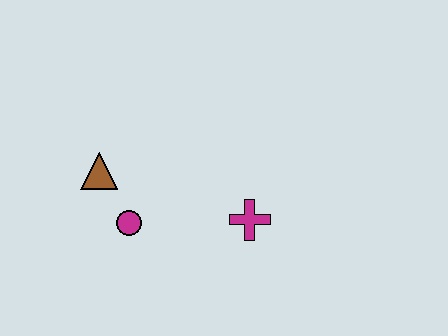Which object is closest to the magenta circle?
The brown triangle is closest to the magenta circle.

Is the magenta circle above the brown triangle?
No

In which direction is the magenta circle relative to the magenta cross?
The magenta circle is to the left of the magenta cross.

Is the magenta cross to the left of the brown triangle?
No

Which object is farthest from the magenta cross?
The brown triangle is farthest from the magenta cross.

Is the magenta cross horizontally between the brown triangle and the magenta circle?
No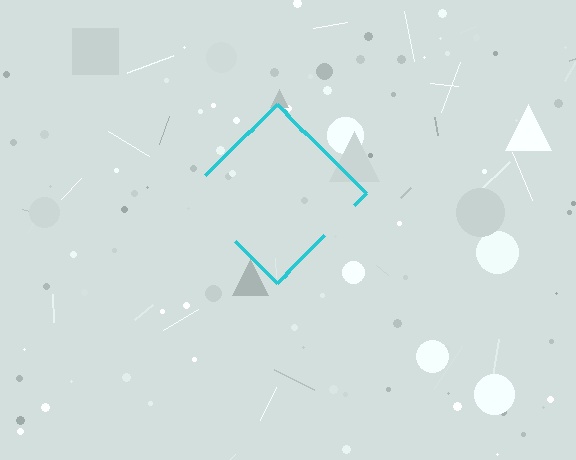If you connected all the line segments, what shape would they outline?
They would outline a diamond.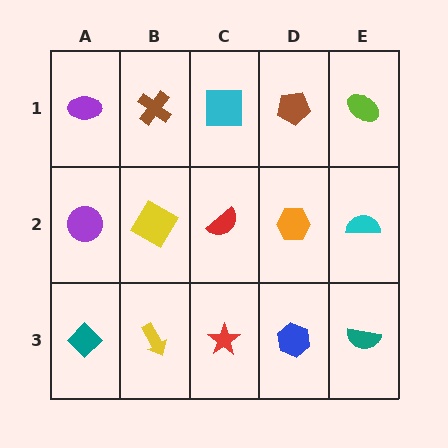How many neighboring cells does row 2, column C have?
4.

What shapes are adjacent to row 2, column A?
A purple ellipse (row 1, column A), a teal diamond (row 3, column A), a yellow diamond (row 2, column B).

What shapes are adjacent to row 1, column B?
A yellow diamond (row 2, column B), a purple ellipse (row 1, column A), a cyan square (row 1, column C).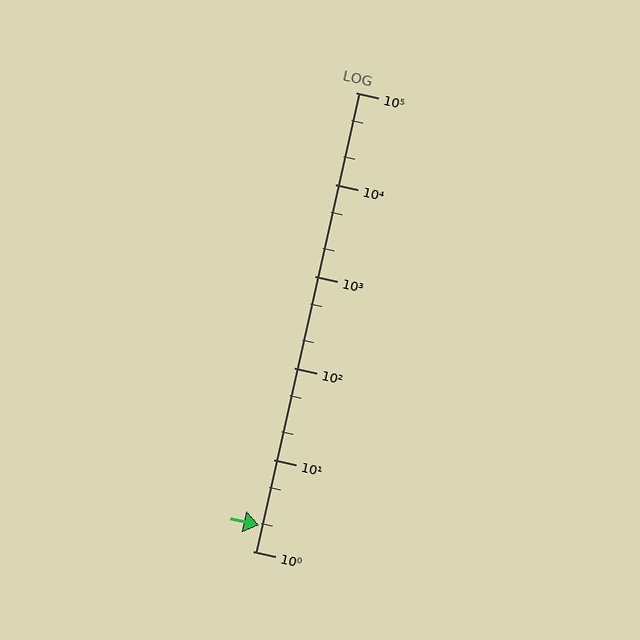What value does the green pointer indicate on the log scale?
The pointer indicates approximately 1.9.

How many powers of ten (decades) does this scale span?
The scale spans 5 decades, from 1 to 100000.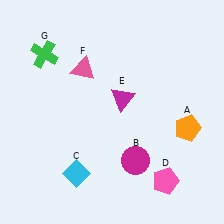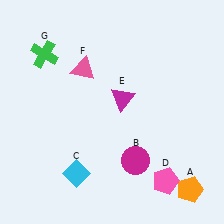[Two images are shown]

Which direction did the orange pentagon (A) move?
The orange pentagon (A) moved down.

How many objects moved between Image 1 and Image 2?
1 object moved between the two images.